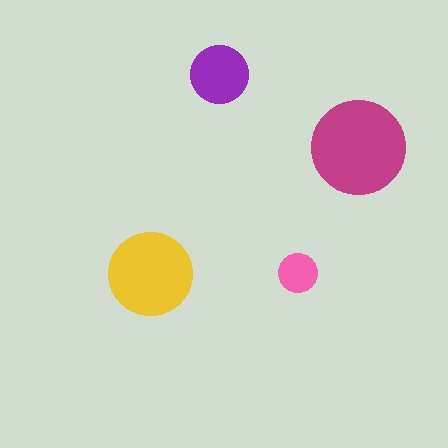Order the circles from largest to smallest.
the magenta one, the yellow one, the purple one, the pink one.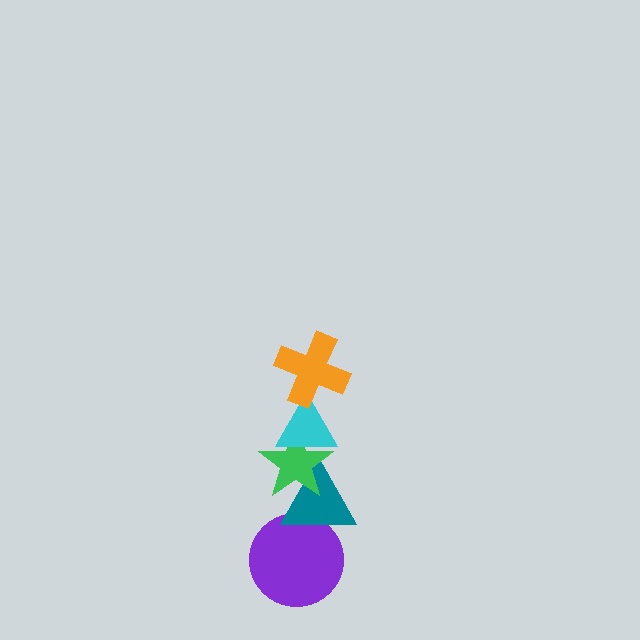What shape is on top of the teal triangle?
The green star is on top of the teal triangle.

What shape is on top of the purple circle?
The teal triangle is on top of the purple circle.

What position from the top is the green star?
The green star is 3rd from the top.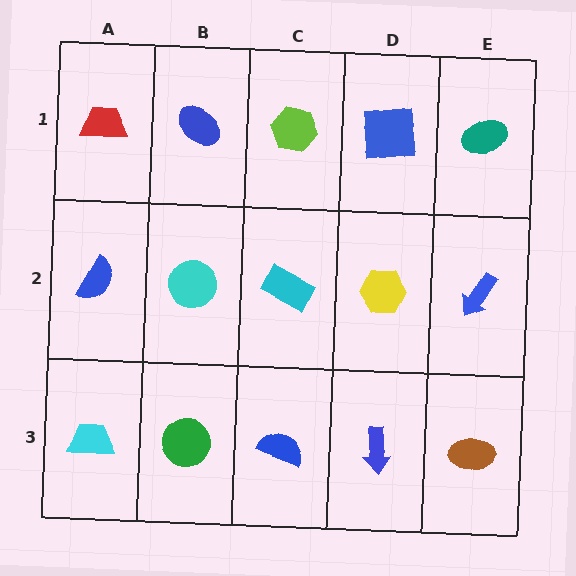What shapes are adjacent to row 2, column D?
A blue square (row 1, column D), a blue arrow (row 3, column D), a cyan rectangle (row 2, column C), a blue arrow (row 2, column E).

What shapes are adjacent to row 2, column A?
A red trapezoid (row 1, column A), a cyan trapezoid (row 3, column A), a cyan circle (row 2, column B).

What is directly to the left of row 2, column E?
A yellow hexagon.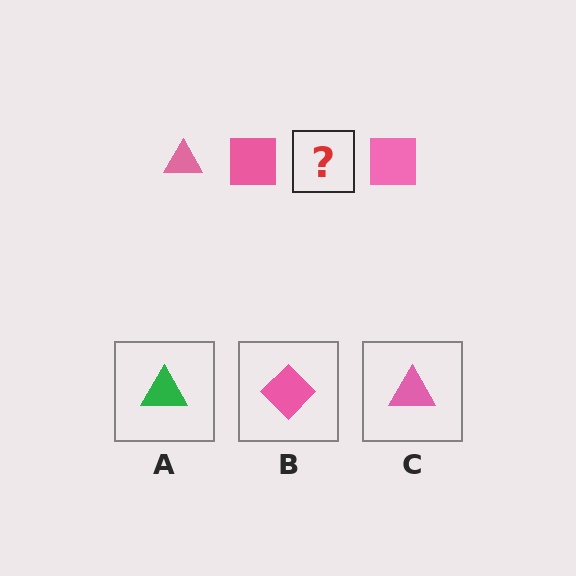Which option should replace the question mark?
Option C.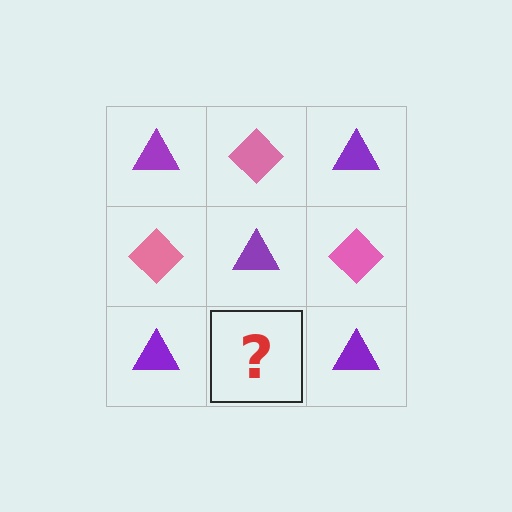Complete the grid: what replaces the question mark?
The question mark should be replaced with a pink diamond.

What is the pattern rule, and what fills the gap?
The rule is that it alternates purple triangle and pink diamond in a checkerboard pattern. The gap should be filled with a pink diamond.